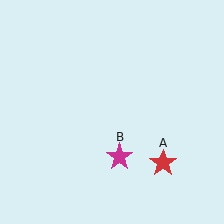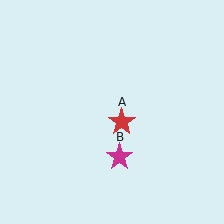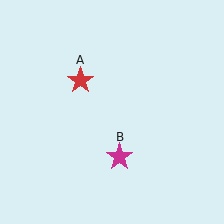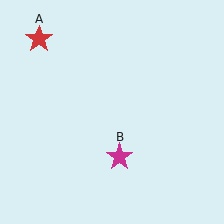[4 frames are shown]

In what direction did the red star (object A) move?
The red star (object A) moved up and to the left.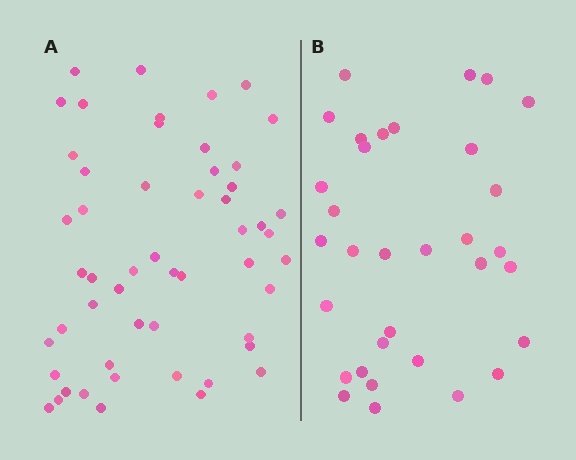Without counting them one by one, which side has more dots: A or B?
Region A (the left region) has more dots.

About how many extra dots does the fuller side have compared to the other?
Region A has approximately 20 more dots than region B.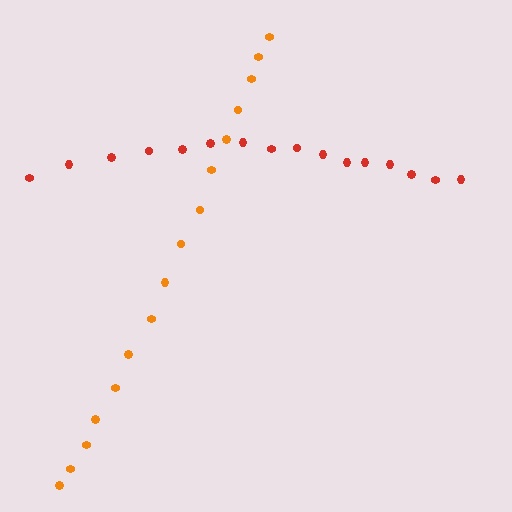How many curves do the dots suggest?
There are 2 distinct paths.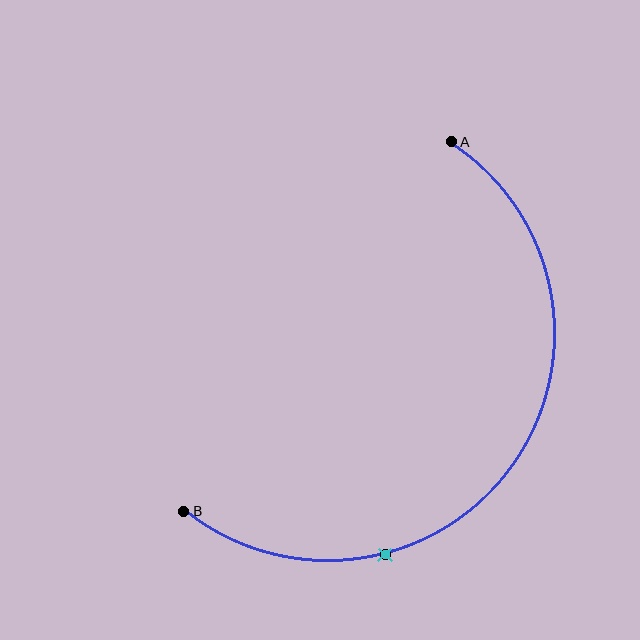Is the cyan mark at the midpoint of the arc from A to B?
No. The cyan mark lies on the arc but is closer to endpoint B. The arc midpoint would be at the point on the curve equidistant along the arc from both A and B.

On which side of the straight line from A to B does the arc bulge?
The arc bulges below and to the right of the straight line connecting A and B.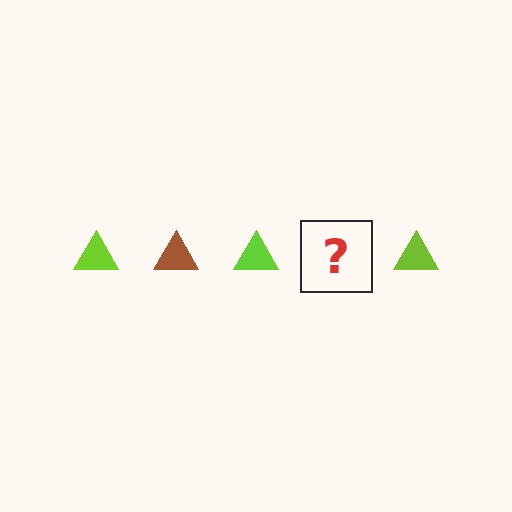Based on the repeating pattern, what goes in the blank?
The blank should be a brown triangle.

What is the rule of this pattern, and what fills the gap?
The rule is that the pattern cycles through lime, brown triangles. The gap should be filled with a brown triangle.